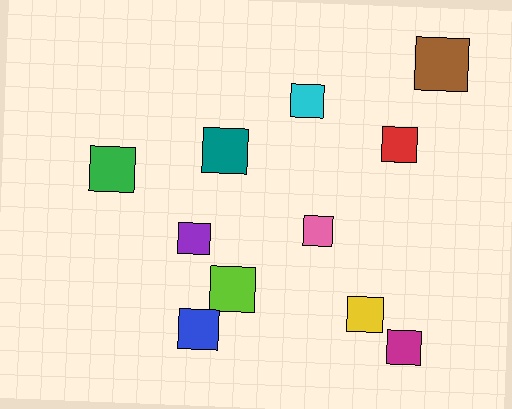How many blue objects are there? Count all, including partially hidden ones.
There is 1 blue object.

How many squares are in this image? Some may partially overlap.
There are 11 squares.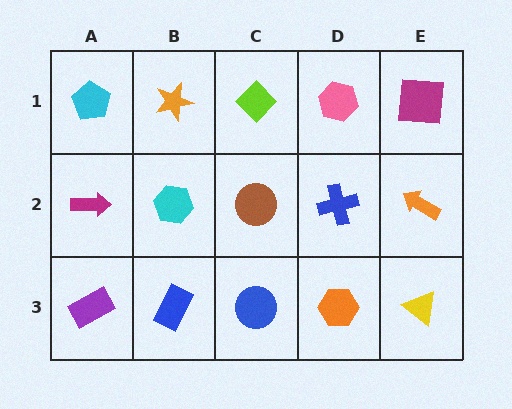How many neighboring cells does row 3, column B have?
3.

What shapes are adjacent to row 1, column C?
A brown circle (row 2, column C), an orange star (row 1, column B), a pink hexagon (row 1, column D).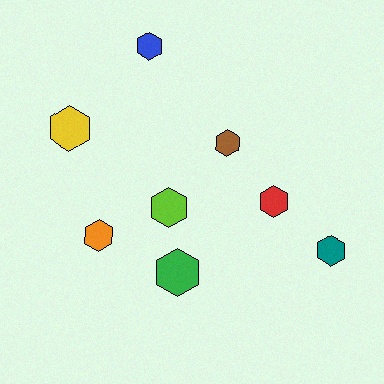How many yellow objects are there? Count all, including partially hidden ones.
There is 1 yellow object.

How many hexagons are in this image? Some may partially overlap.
There are 8 hexagons.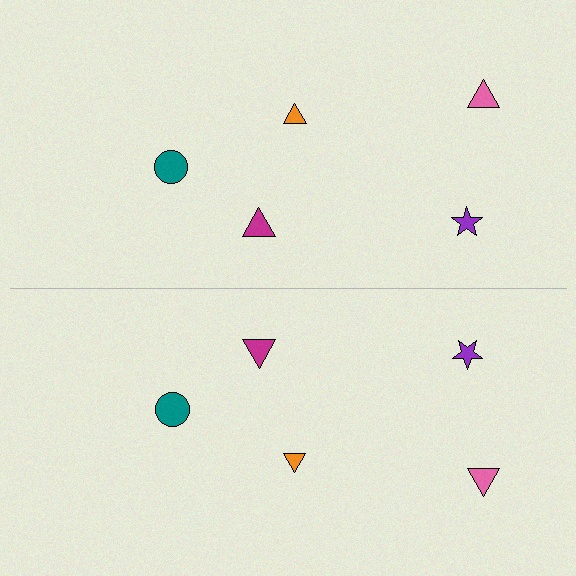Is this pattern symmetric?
Yes, this pattern has bilateral (reflection) symmetry.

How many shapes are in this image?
There are 10 shapes in this image.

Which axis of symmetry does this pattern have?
The pattern has a horizontal axis of symmetry running through the center of the image.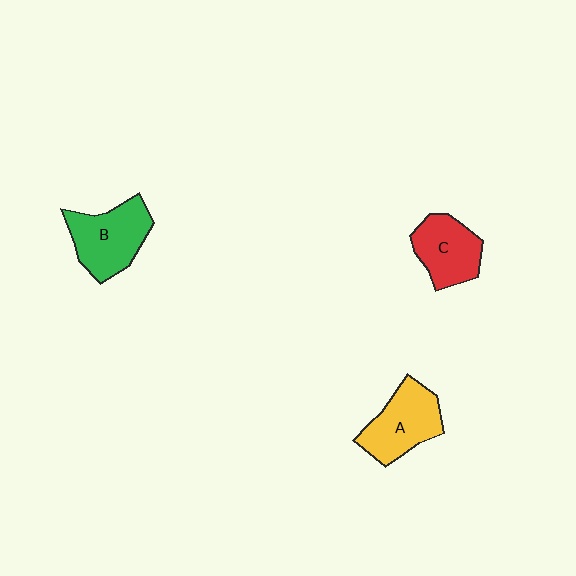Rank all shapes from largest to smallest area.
From largest to smallest: B (green), A (yellow), C (red).